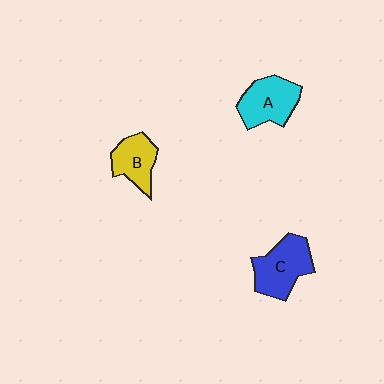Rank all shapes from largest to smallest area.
From largest to smallest: C (blue), A (cyan), B (yellow).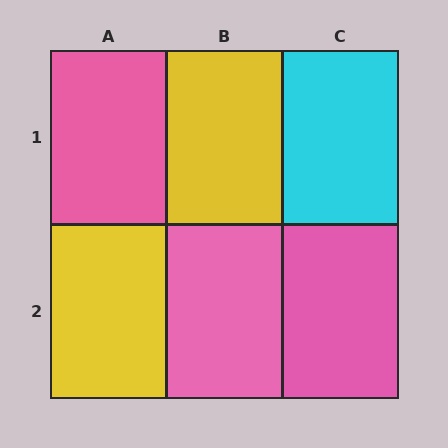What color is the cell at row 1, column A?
Pink.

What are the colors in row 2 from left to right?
Yellow, pink, pink.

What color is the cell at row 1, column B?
Yellow.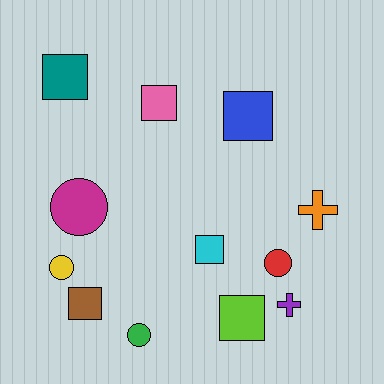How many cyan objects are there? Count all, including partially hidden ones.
There is 1 cyan object.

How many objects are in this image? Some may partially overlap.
There are 12 objects.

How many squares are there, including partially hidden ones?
There are 6 squares.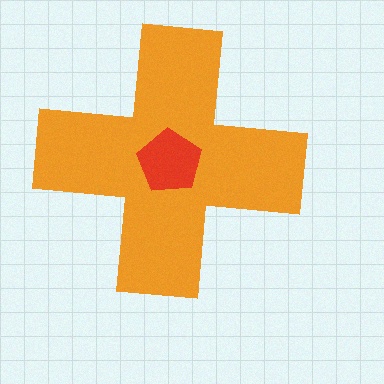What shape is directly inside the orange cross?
The red pentagon.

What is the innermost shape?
The red pentagon.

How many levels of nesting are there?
2.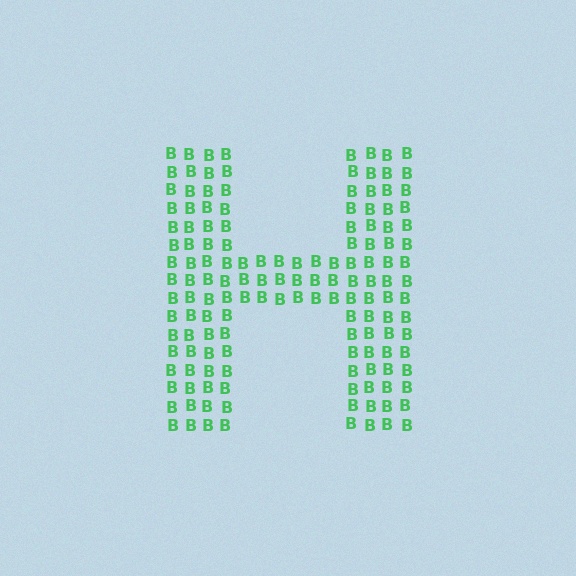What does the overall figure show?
The overall figure shows the letter H.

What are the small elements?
The small elements are letter B's.